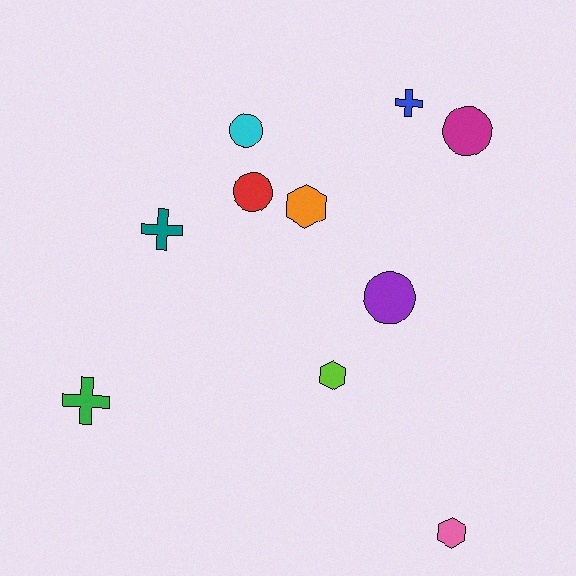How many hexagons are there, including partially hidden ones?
There are 3 hexagons.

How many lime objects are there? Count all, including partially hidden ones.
There is 1 lime object.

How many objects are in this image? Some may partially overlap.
There are 10 objects.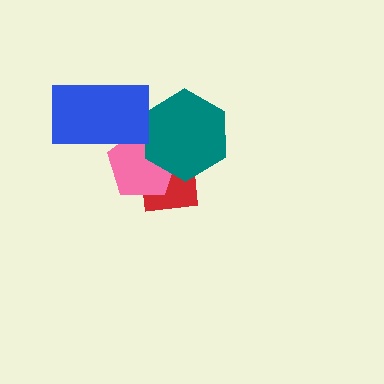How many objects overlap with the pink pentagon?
3 objects overlap with the pink pentagon.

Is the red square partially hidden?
Yes, it is partially covered by another shape.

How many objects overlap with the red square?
2 objects overlap with the red square.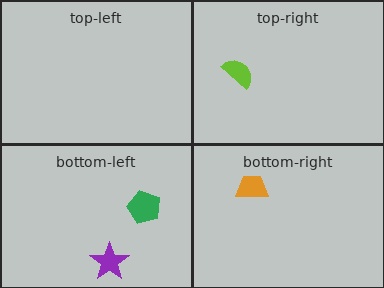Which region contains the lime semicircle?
The top-right region.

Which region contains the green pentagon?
The bottom-left region.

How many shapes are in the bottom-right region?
1.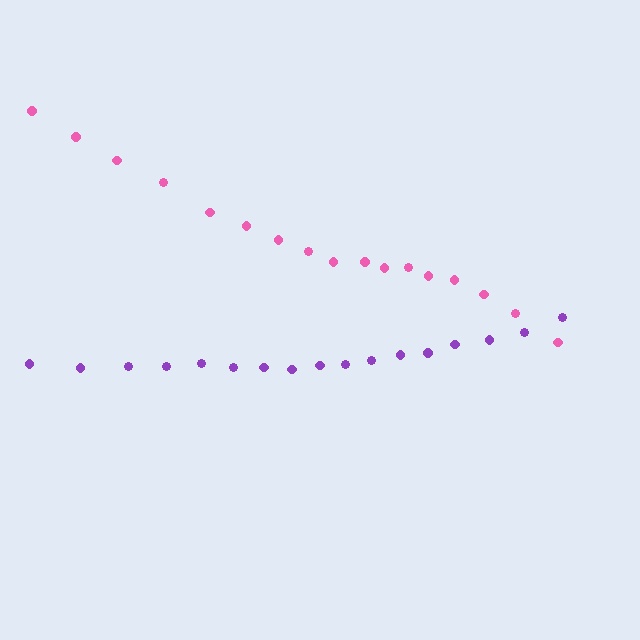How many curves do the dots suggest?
There are 2 distinct paths.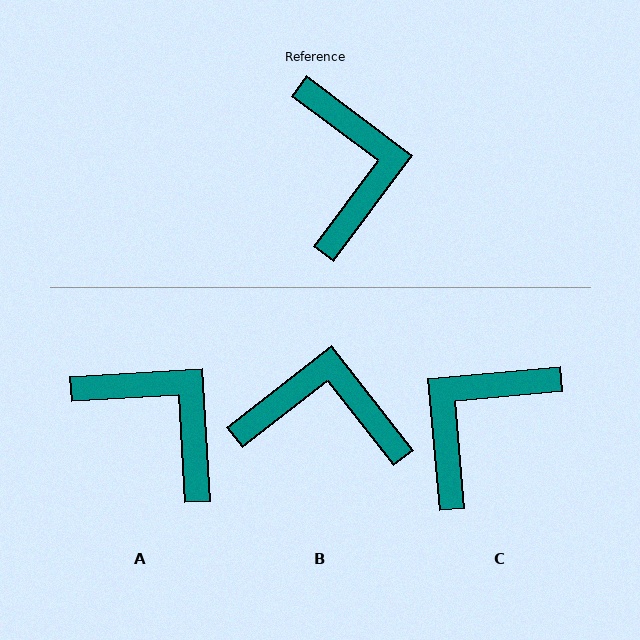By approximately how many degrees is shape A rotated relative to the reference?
Approximately 40 degrees counter-clockwise.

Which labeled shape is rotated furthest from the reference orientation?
C, about 132 degrees away.